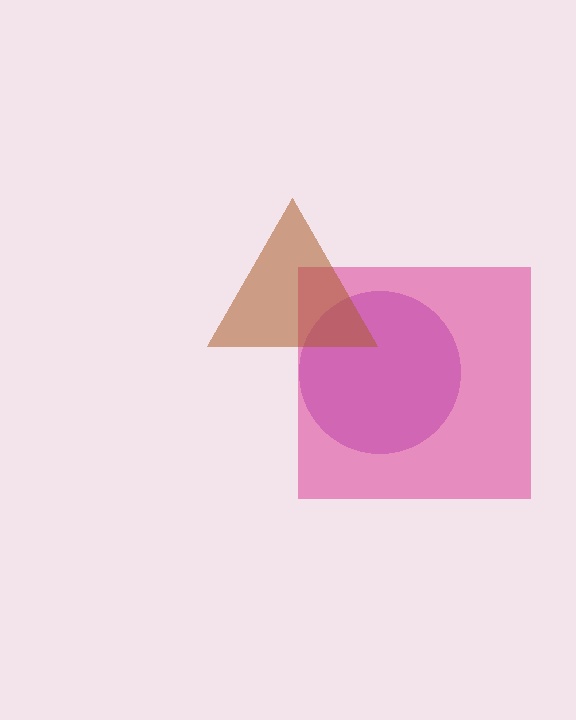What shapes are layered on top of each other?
The layered shapes are: a purple circle, a pink square, a brown triangle.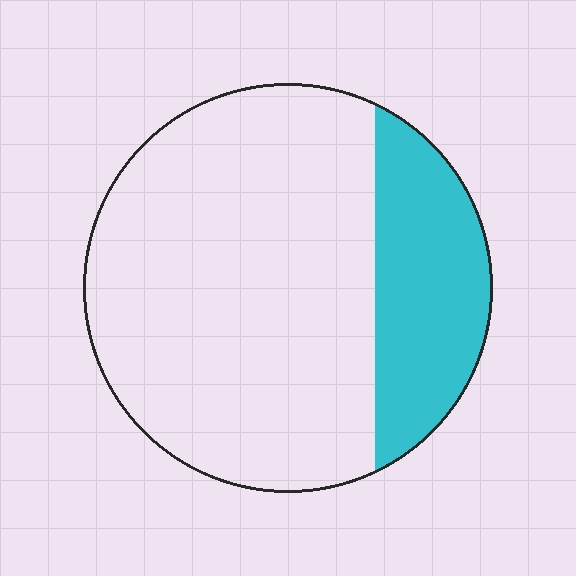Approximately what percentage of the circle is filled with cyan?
Approximately 25%.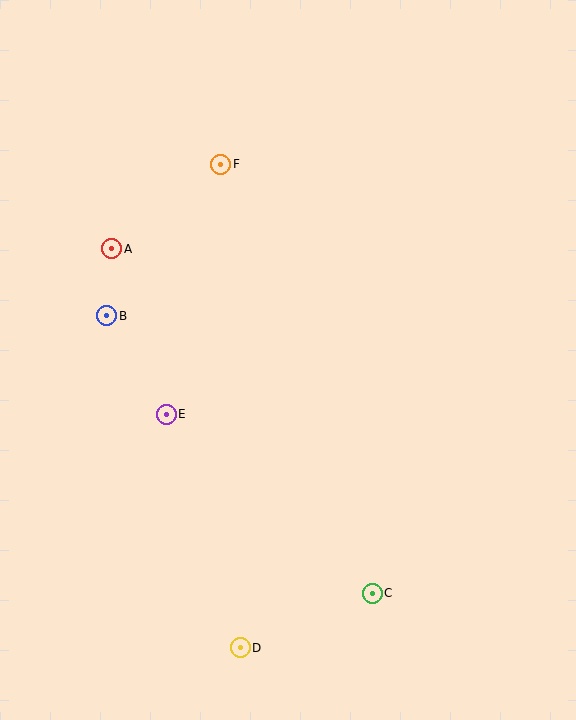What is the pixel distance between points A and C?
The distance between A and C is 432 pixels.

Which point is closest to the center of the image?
Point E at (166, 414) is closest to the center.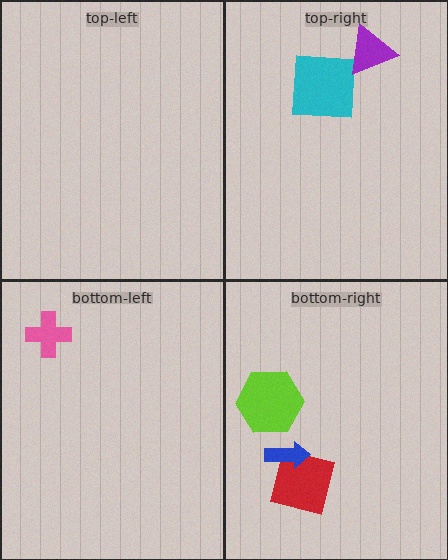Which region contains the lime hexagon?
The bottom-right region.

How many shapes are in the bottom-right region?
3.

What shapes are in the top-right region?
The cyan square, the purple triangle.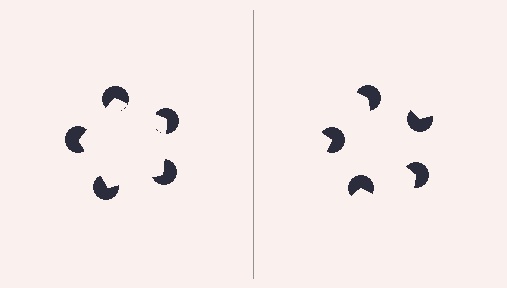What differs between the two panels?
The pac-man discs are positioned identically on both sides; only the wedge orientations differ. On the left they align to a pentagon; on the right they are misaligned.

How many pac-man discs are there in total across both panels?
10 — 5 on each side.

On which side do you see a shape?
An illusory pentagon appears on the left side. On the right side the wedge cuts are rotated, so no coherent shape forms.